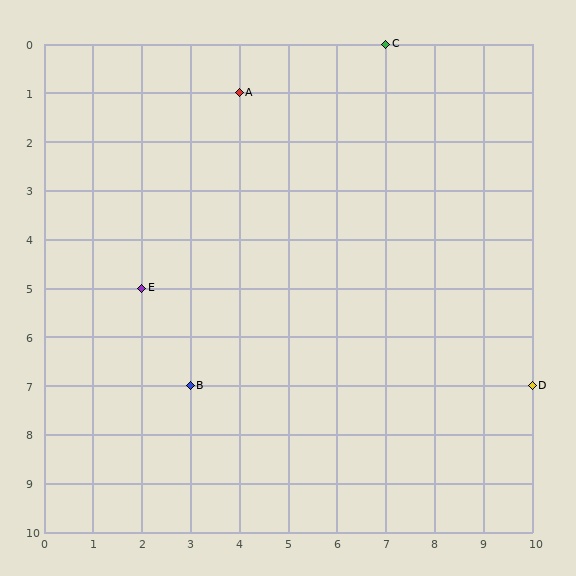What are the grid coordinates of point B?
Point B is at grid coordinates (3, 7).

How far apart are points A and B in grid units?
Points A and B are 1 column and 6 rows apart (about 6.1 grid units diagonally).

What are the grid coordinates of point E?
Point E is at grid coordinates (2, 5).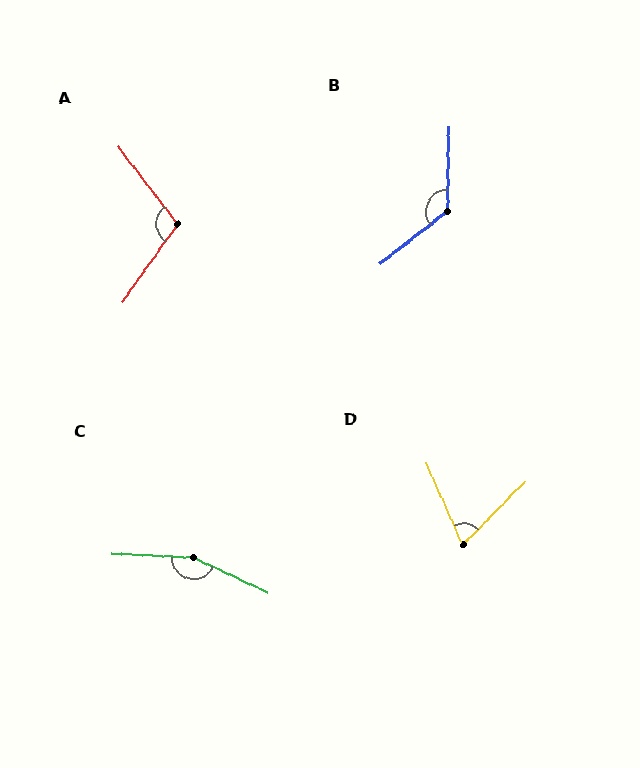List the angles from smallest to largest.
D (68°), A (107°), B (129°), C (157°).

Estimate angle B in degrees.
Approximately 129 degrees.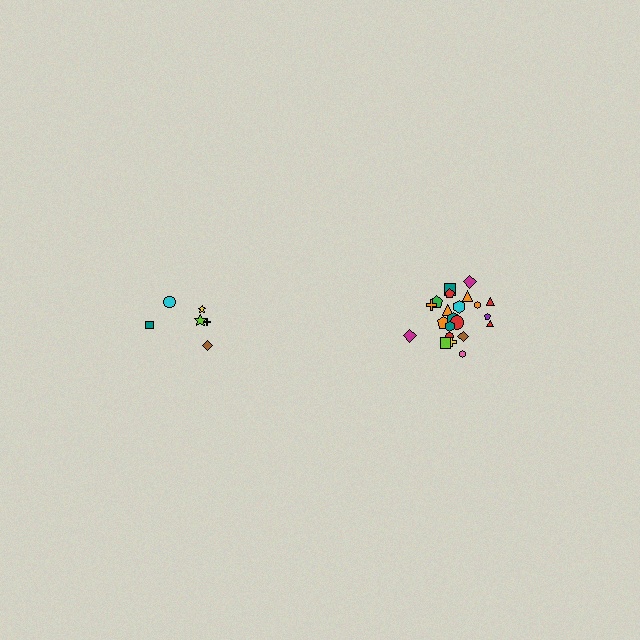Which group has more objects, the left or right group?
The right group.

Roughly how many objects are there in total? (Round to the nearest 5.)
Roughly 30 objects in total.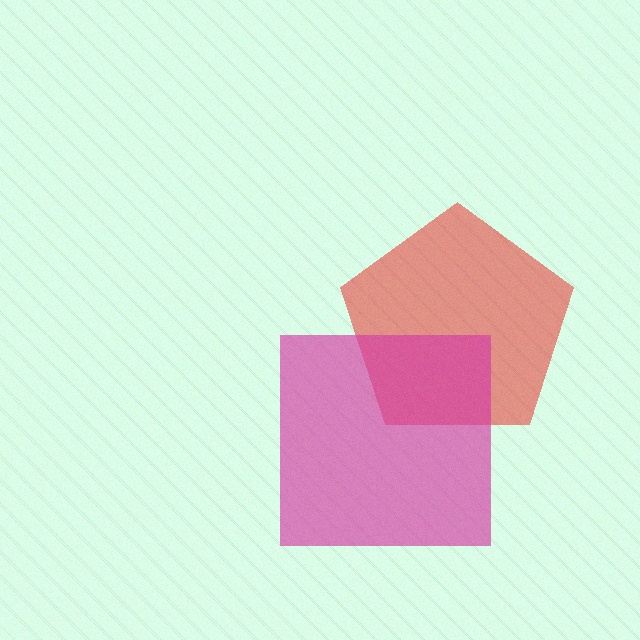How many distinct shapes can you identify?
There are 2 distinct shapes: a red pentagon, a magenta square.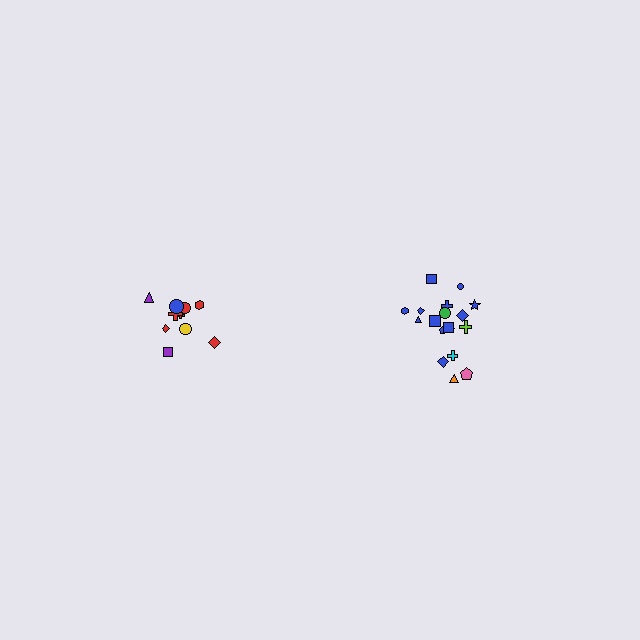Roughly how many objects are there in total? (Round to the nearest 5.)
Roughly 30 objects in total.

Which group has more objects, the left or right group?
The right group.